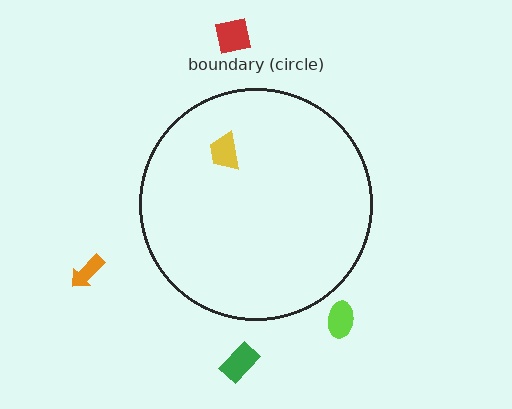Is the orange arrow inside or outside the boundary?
Outside.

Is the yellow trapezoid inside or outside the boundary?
Inside.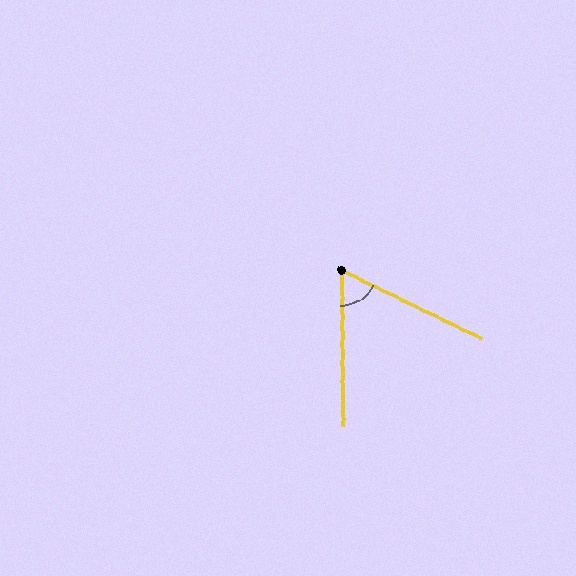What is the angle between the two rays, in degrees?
Approximately 64 degrees.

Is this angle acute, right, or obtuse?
It is acute.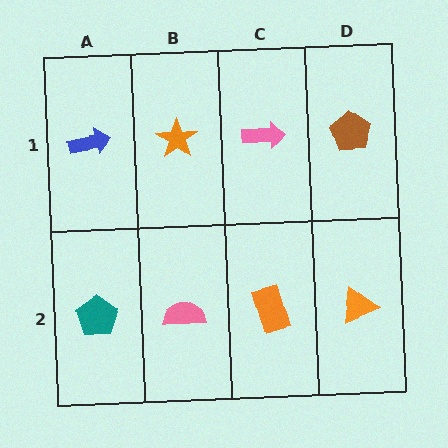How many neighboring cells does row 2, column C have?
3.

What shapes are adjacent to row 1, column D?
An orange triangle (row 2, column D), a pink arrow (row 1, column C).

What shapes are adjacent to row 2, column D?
A brown pentagon (row 1, column D), an orange rectangle (row 2, column C).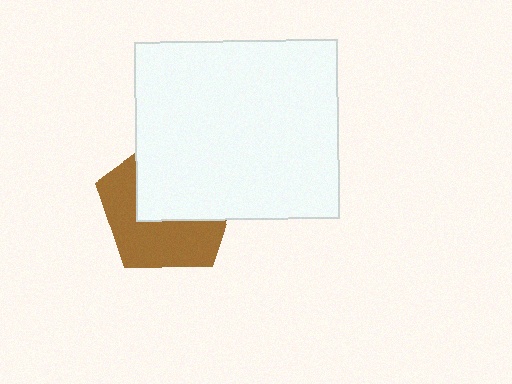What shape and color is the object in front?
The object in front is a white rectangle.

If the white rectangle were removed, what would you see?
You would see the complete brown pentagon.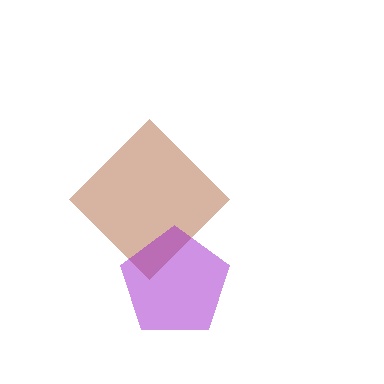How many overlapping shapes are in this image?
There are 2 overlapping shapes in the image.